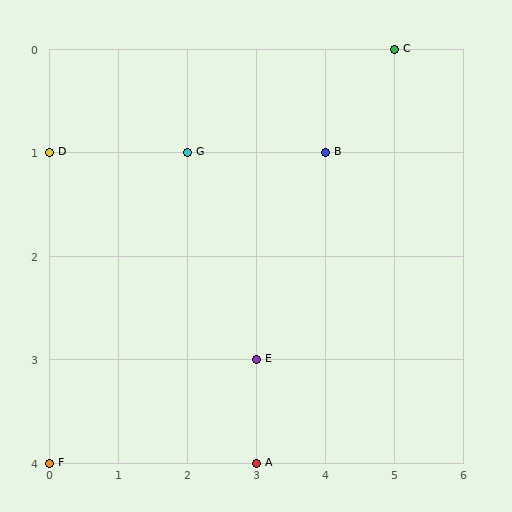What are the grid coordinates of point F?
Point F is at grid coordinates (0, 4).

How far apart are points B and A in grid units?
Points B and A are 1 column and 3 rows apart (about 3.2 grid units diagonally).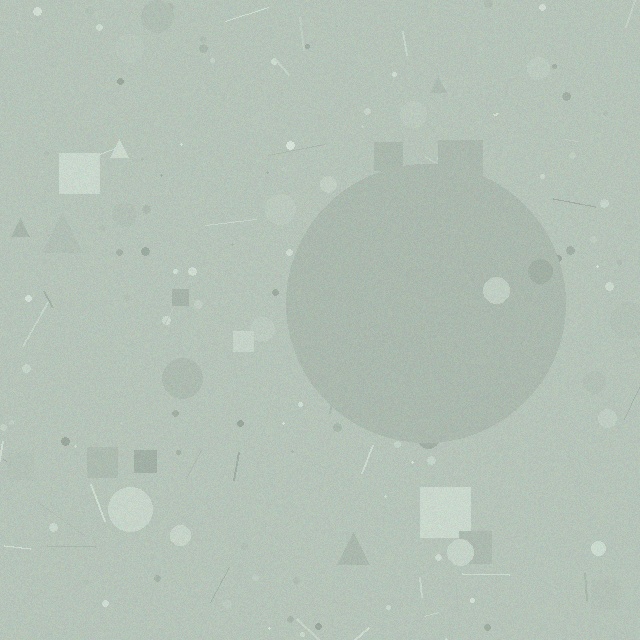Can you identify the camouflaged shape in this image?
The camouflaged shape is a circle.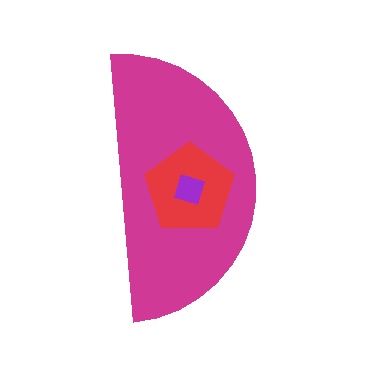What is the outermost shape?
The magenta semicircle.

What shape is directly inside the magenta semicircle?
The red pentagon.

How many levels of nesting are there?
3.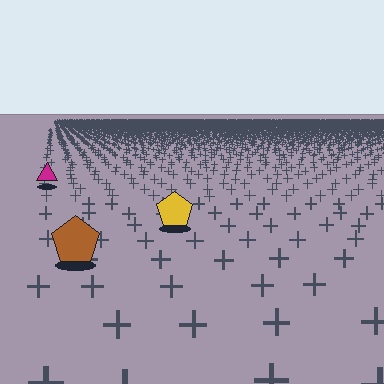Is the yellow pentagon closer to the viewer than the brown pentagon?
No. The brown pentagon is closer — you can tell from the texture gradient: the ground texture is coarser near it.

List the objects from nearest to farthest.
From nearest to farthest: the brown pentagon, the yellow pentagon, the magenta triangle.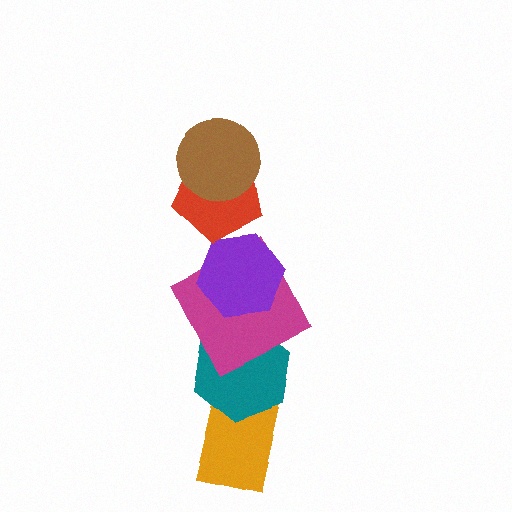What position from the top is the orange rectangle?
The orange rectangle is 6th from the top.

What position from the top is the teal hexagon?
The teal hexagon is 5th from the top.